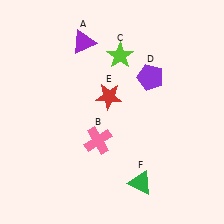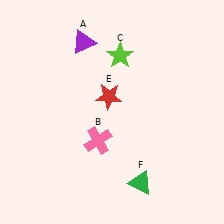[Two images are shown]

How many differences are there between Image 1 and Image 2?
There is 1 difference between the two images.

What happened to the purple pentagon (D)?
The purple pentagon (D) was removed in Image 2. It was in the top-right area of Image 1.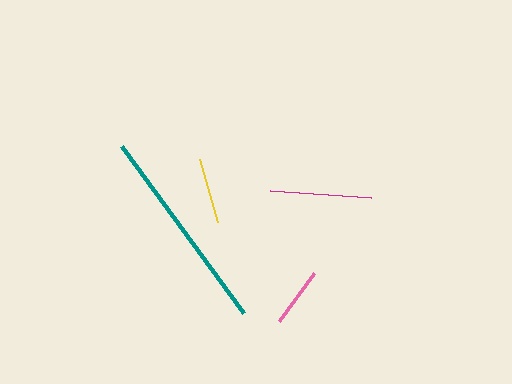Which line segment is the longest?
The teal line is the longest at approximately 207 pixels.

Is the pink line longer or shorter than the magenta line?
The magenta line is longer than the pink line.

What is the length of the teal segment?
The teal segment is approximately 207 pixels long.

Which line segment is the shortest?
The pink line is the shortest at approximately 60 pixels.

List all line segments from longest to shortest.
From longest to shortest: teal, magenta, yellow, pink.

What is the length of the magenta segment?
The magenta segment is approximately 101 pixels long.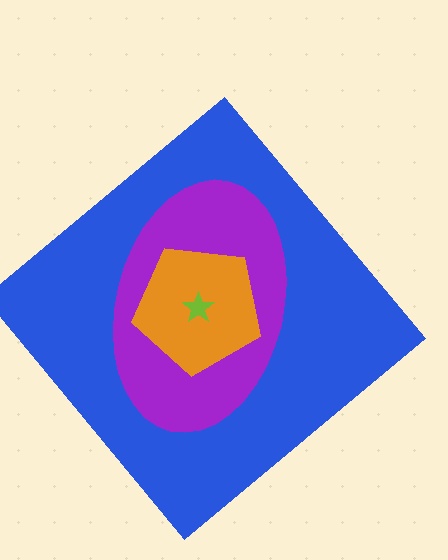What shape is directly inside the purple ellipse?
The orange pentagon.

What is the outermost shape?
The blue diamond.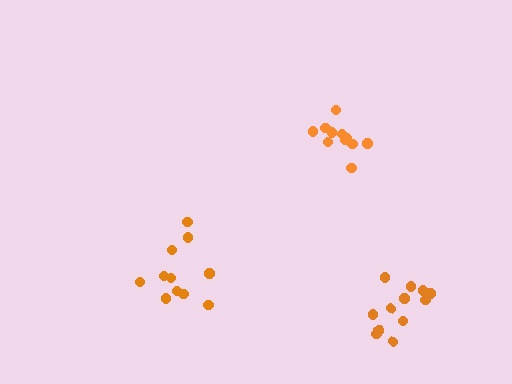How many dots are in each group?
Group 1: 11 dots, Group 2: 11 dots, Group 3: 12 dots (34 total).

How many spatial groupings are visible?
There are 3 spatial groupings.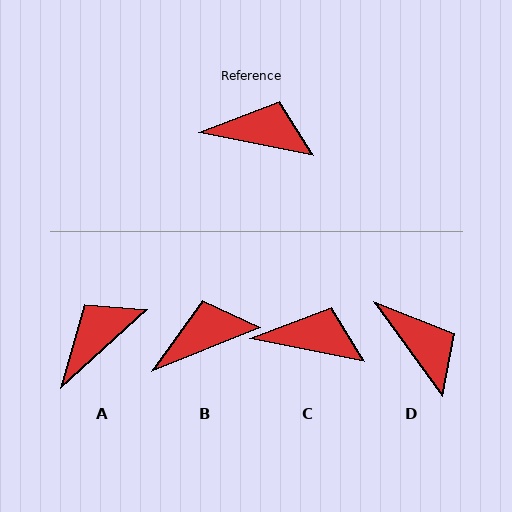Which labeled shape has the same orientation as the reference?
C.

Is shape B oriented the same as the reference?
No, it is off by about 33 degrees.